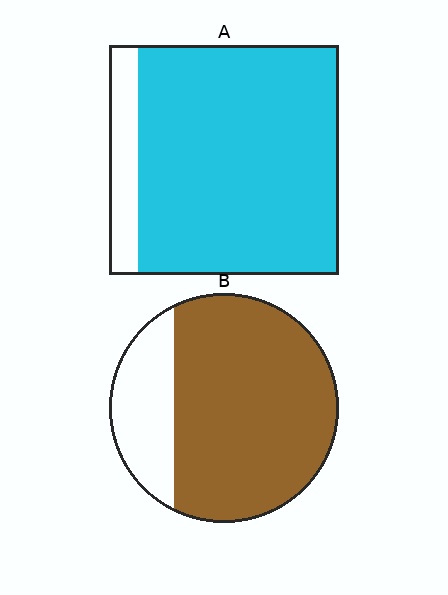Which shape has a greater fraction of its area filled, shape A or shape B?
Shape A.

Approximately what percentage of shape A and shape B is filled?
A is approximately 85% and B is approximately 75%.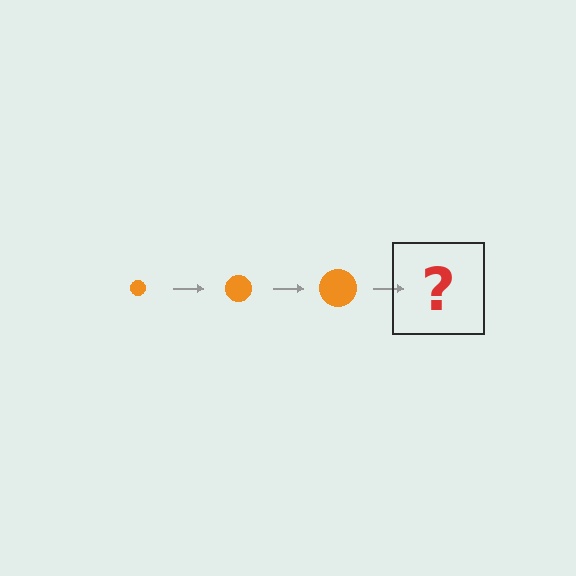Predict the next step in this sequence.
The next step is an orange circle, larger than the previous one.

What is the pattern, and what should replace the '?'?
The pattern is that the circle gets progressively larger each step. The '?' should be an orange circle, larger than the previous one.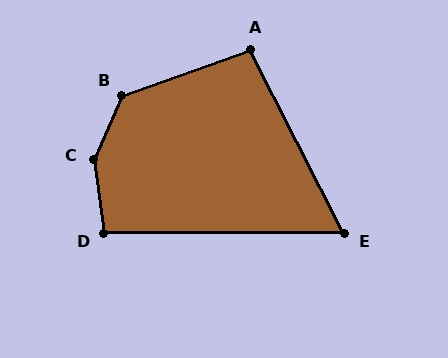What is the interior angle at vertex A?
Approximately 98 degrees (obtuse).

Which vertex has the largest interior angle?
C, at approximately 148 degrees.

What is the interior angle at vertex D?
Approximately 98 degrees (obtuse).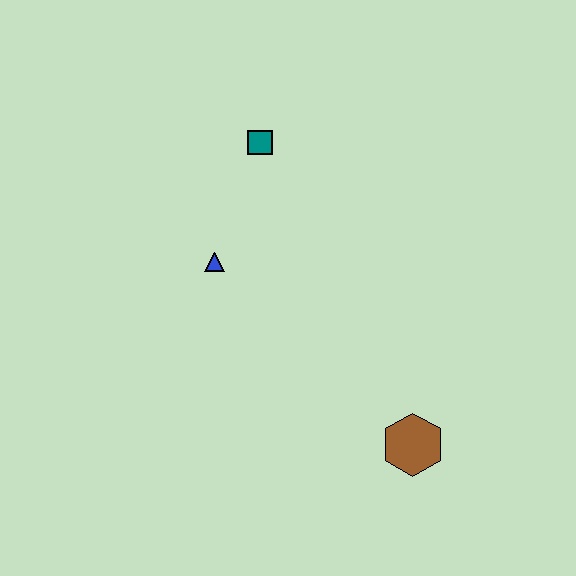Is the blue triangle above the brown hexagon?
Yes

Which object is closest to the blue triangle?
The teal square is closest to the blue triangle.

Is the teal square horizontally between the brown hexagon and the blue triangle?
Yes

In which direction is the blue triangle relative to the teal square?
The blue triangle is below the teal square.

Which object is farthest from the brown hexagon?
The teal square is farthest from the brown hexagon.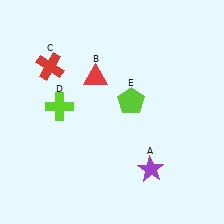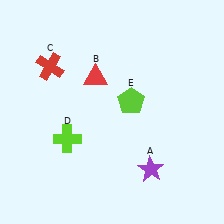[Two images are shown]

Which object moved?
The lime cross (D) moved down.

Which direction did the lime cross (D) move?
The lime cross (D) moved down.